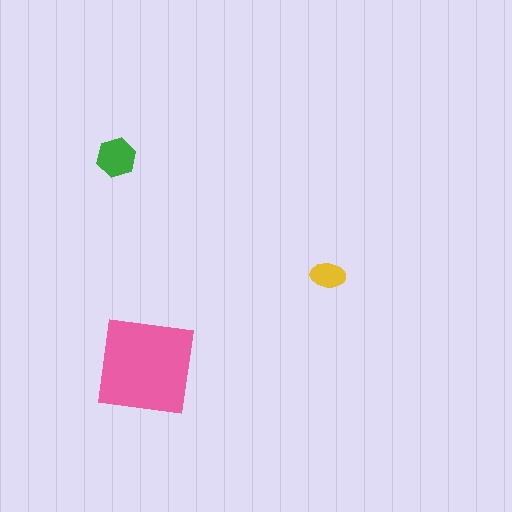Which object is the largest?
The pink square.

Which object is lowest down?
The pink square is bottommost.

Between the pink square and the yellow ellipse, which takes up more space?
The pink square.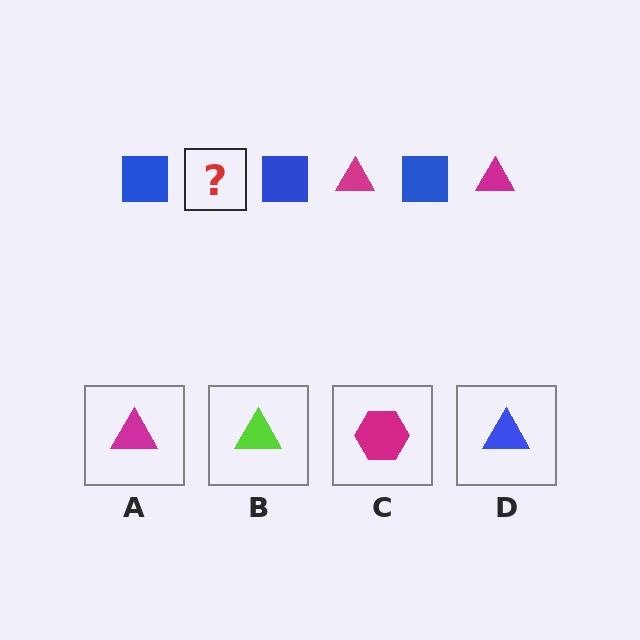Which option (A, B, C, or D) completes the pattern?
A.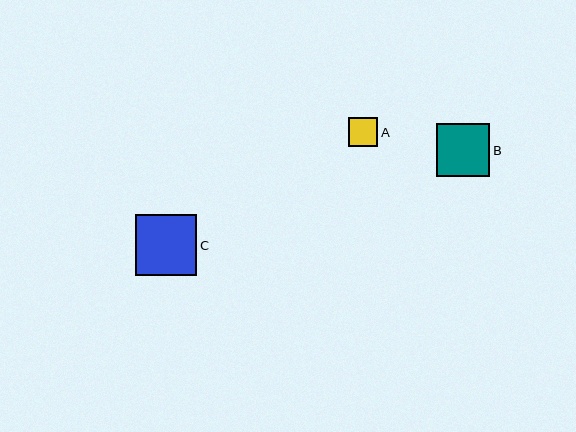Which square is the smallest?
Square A is the smallest with a size of approximately 29 pixels.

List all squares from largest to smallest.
From largest to smallest: C, B, A.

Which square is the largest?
Square C is the largest with a size of approximately 61 pixels.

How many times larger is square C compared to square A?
Square C is approximately 2.1 times the size of square A.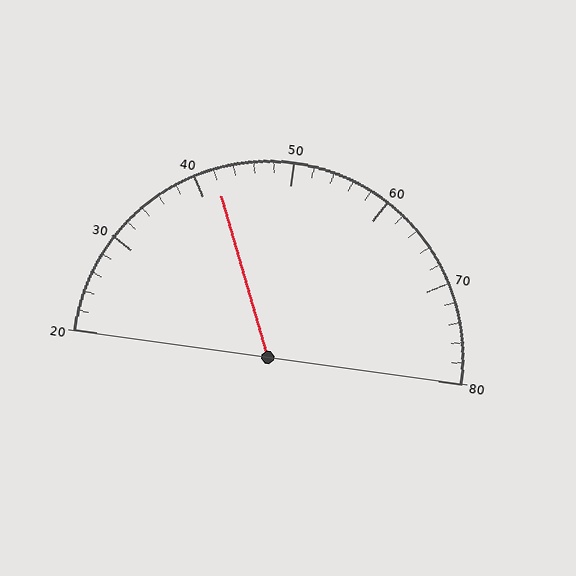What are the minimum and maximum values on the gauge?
The gauge ranges from 20 to 80.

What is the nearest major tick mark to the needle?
The nearest major tick mark is 40.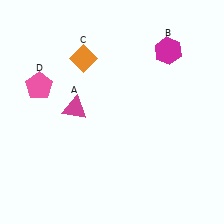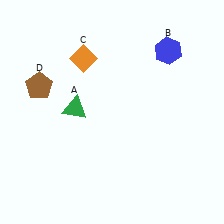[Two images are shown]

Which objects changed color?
A changed from magenta to green. B changed from magenta to blue. D changed from pink to brown.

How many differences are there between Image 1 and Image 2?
There are 3 differences between the two images.